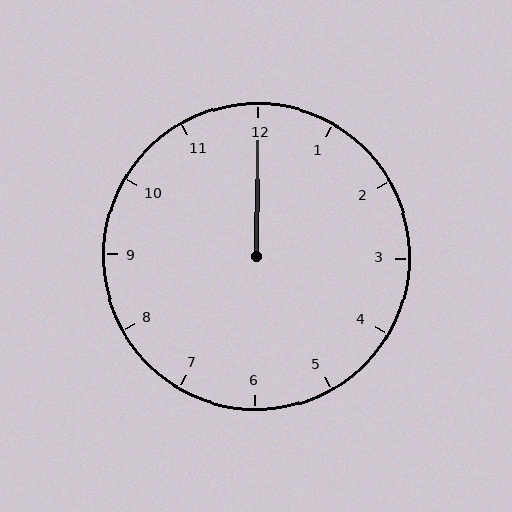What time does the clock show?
12:00.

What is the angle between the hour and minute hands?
Approximately 0 degrees.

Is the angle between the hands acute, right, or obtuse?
It is acute.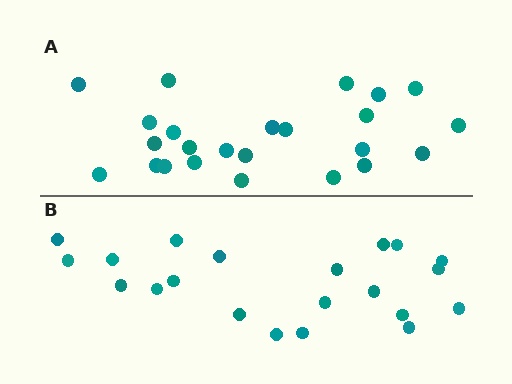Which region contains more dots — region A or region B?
Region A (the top region) has more dots.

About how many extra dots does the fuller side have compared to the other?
Region A has just a few more — roughly 2 or 3 more dots than region B.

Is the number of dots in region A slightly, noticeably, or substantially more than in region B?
Region A has only slightly more — the two regions are fairly close. The ratio is roughly 1.1 to 1.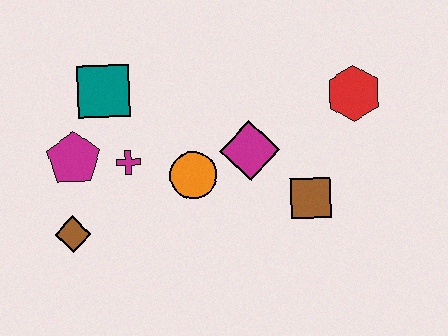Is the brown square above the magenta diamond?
No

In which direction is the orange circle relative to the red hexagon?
The orange circle is to the left of the red hexagon.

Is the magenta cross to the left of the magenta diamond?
Yes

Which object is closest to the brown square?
The magenta diamond is closest to the brown square.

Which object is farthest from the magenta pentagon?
The red hexagon is farthest from the magenta pentagon.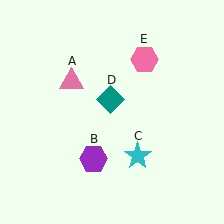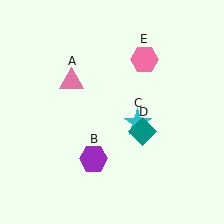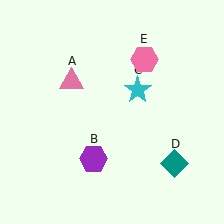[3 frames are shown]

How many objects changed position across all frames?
2 objects changed position: cyan star (object C), teal diamond (object D).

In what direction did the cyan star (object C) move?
The cyan star (object C) moved up.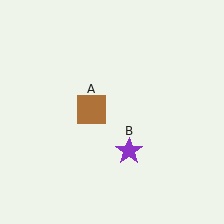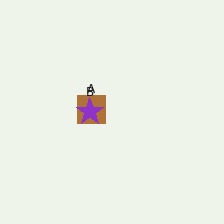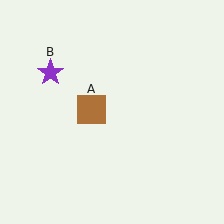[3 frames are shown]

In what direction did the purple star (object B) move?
The purple star (object B) moved up and to the left.